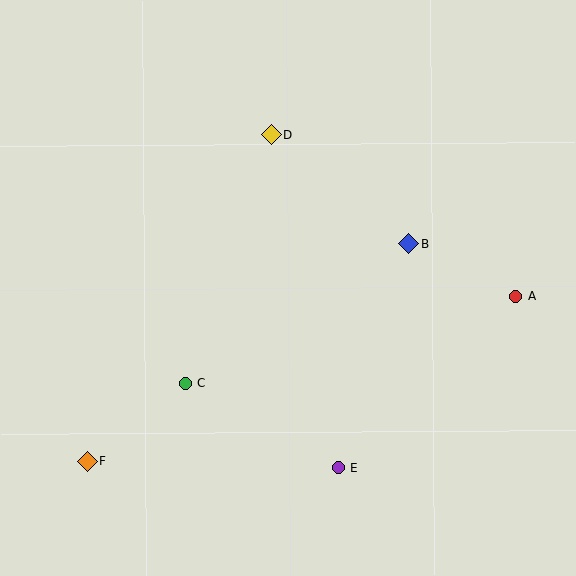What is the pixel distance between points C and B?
The distance between C and B is 263 pixels.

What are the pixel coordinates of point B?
Point B is at (408, 244).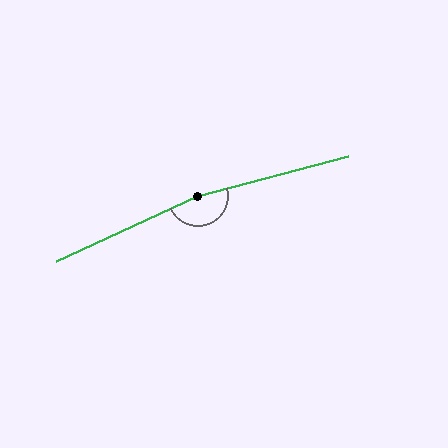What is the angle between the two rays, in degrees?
Approximately 170 degrees.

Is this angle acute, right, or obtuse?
It is obtuse.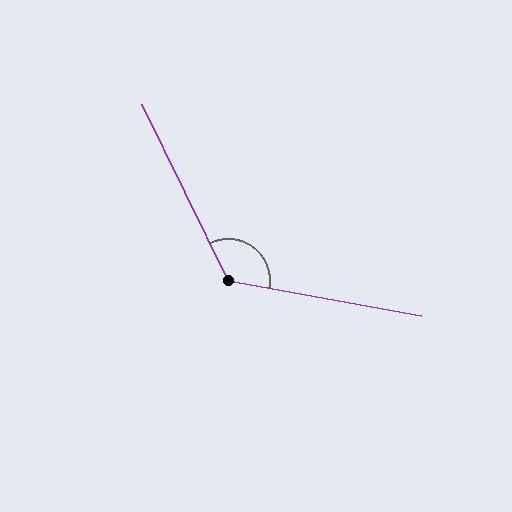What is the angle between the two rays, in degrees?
Approximately 126 degrees.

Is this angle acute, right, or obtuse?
It is obtuse.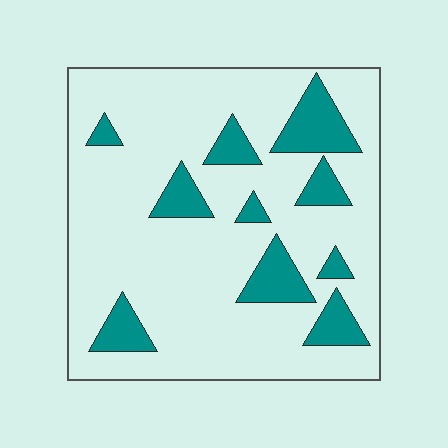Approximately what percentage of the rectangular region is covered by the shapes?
Approximately 20%.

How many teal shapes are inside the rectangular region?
10.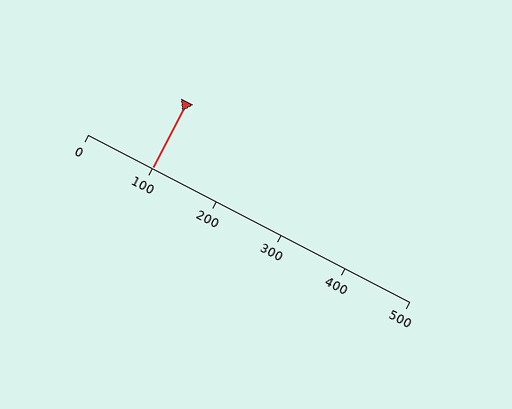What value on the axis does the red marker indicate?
The marker indicates approximately 100.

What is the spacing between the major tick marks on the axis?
The major ticks are spaced 100 apart.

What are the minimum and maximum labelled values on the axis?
The axis runs from 0 to 500.